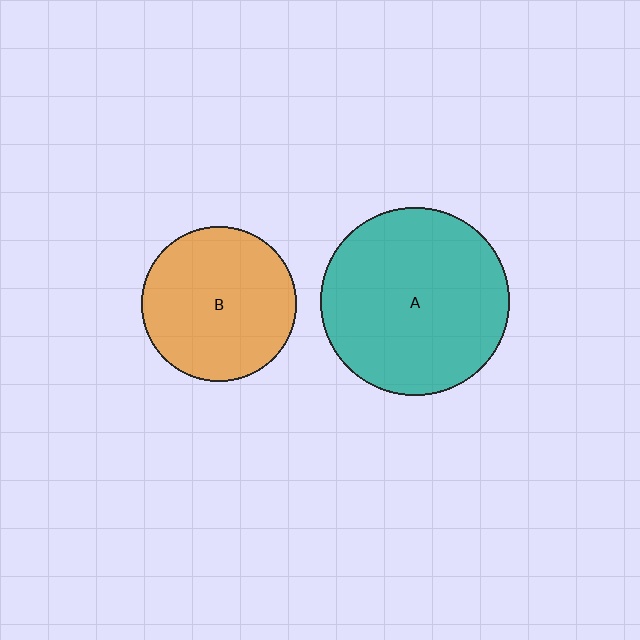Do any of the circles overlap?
No, none of the circles overlap.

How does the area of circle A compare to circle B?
Approximately 1.5 times.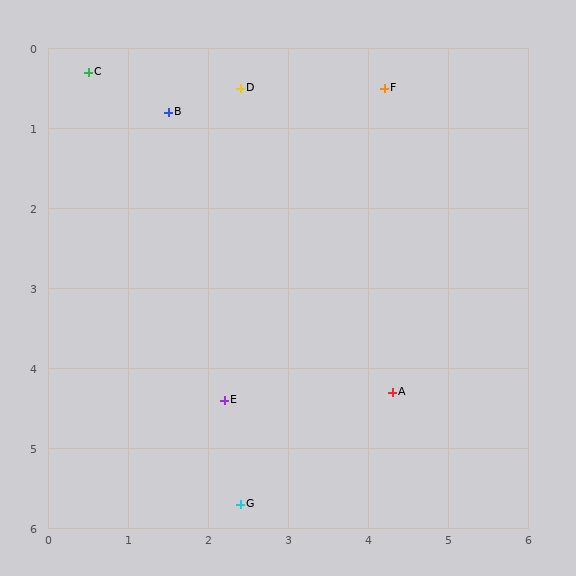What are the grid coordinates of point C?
Point C is at approximately (0.5, 0.3).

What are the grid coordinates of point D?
Point D is at approximately (2.4, 0.5).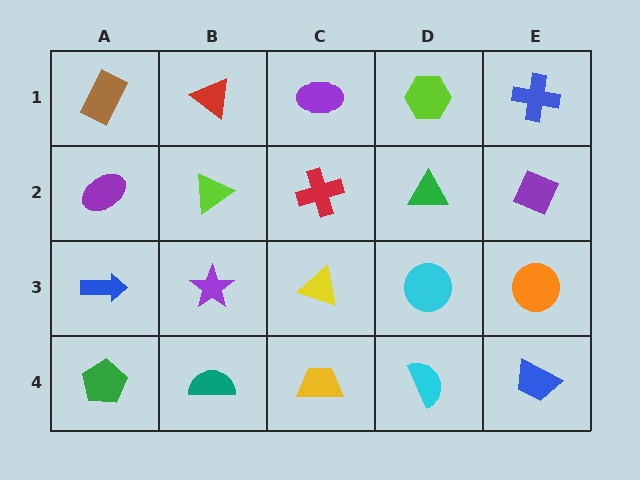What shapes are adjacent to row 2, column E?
A blue cross (row 1, column E), an orange circle (row 3, column E), a green triangle (row 2, column D).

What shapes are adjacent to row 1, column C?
A red cross (row 2, column C), a red triangle (row 1, column B), a lime hexagon (row 1, column D).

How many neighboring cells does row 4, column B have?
3.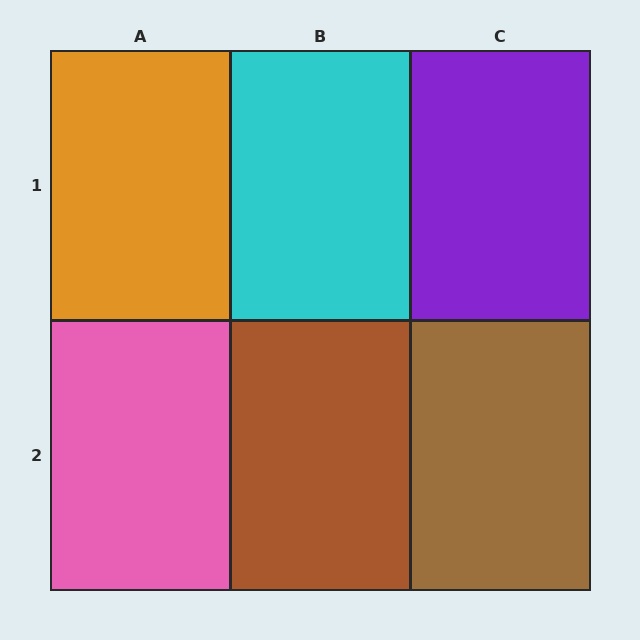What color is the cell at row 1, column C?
Purple.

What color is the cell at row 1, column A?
Orange.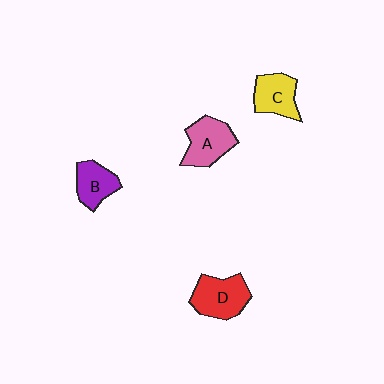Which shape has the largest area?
Shape D (red).